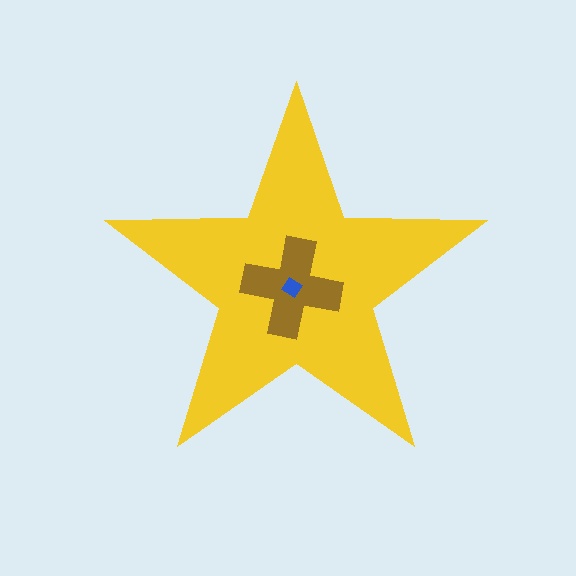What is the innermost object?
The blue diamond.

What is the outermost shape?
The yellow star.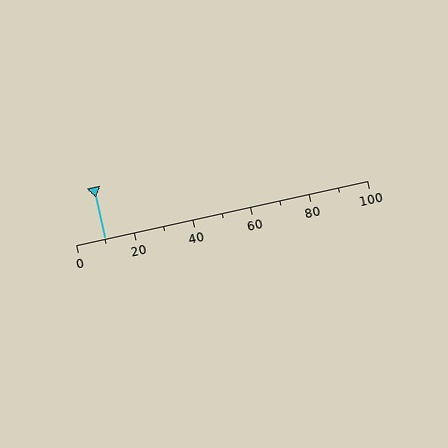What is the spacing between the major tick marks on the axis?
The major ticks are spaced 20 apart.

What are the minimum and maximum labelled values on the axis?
The axis runs from 0 to 100.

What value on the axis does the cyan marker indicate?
The marker indicates approximately 10.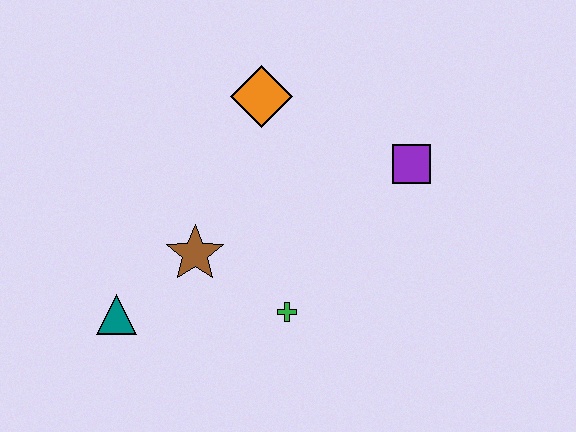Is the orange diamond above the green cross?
Yes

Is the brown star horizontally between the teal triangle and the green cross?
Yes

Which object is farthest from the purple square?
The teal triangle is farthest from the purple square.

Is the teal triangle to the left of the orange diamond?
Yes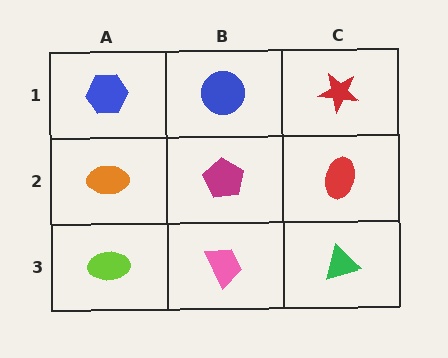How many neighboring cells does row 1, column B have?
3.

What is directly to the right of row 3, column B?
A green triangle.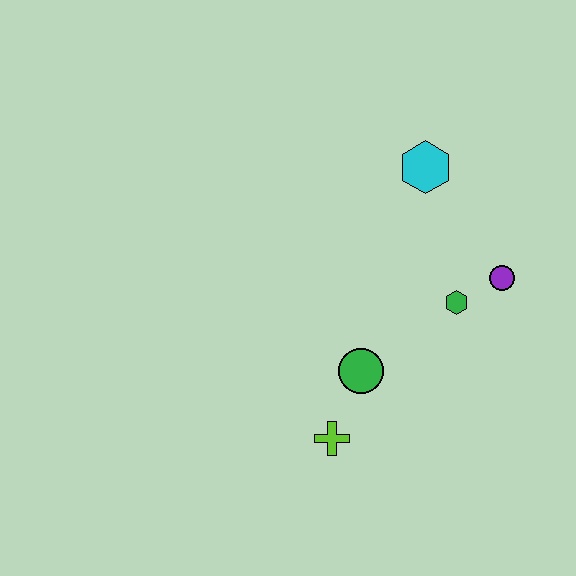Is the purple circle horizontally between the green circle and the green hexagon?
No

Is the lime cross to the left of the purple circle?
Yes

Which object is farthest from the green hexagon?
The lime cross is farthest from the green hexagon.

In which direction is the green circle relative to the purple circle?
The green circle is to the left of the purple circle.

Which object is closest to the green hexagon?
The purple circle is closest to the green hexagon.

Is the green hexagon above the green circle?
Yes